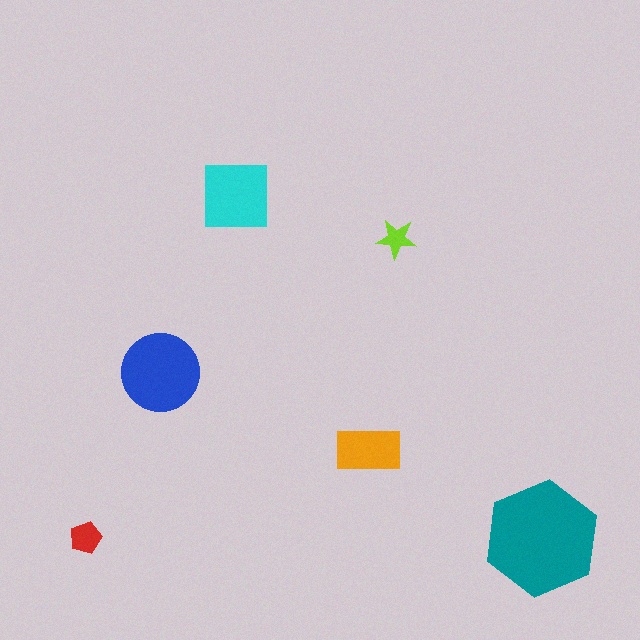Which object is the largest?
The teal hexagon.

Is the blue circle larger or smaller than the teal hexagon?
Smaller.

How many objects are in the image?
There are 6 objects in the image.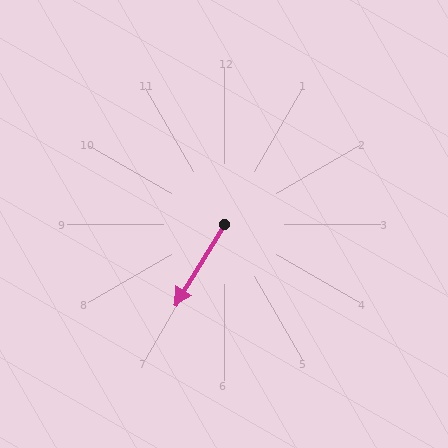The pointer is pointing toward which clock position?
Roughly 7 o'clock.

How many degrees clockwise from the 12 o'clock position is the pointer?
Approximately 211 degrees.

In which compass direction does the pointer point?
Southwest.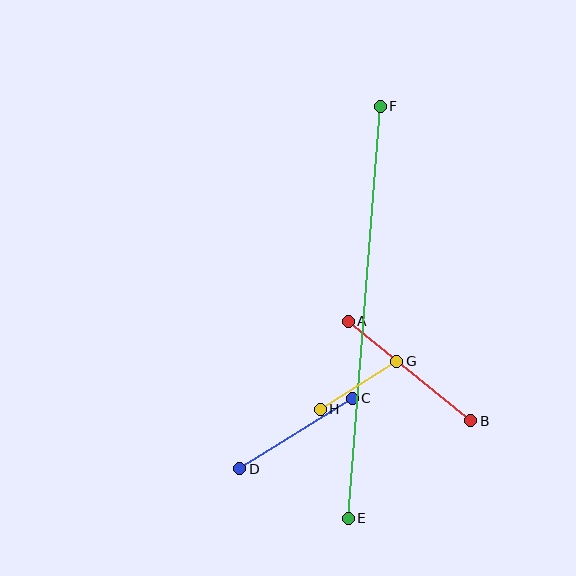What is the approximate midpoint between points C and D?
The midpoint is at approximately (296, 434) pixels.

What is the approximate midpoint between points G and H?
The midpoint is at approximately (359, 385) pixels.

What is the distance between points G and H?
The distance is approximately 90 pixels.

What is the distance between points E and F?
The distance is approximately 413 pixels.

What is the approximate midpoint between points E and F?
The midpoint is at approximately (364, 312) pixels.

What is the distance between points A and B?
The distance is approximately 158 pixels.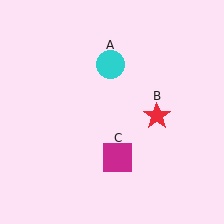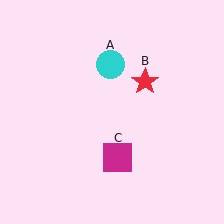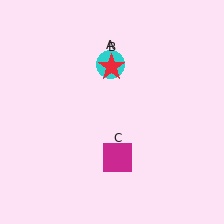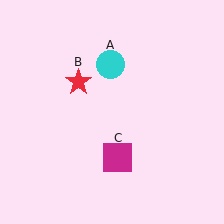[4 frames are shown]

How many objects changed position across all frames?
1 object changed position: red star (object B).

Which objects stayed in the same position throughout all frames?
Cyan circle (object A) and magenta square (object C) remained stationary.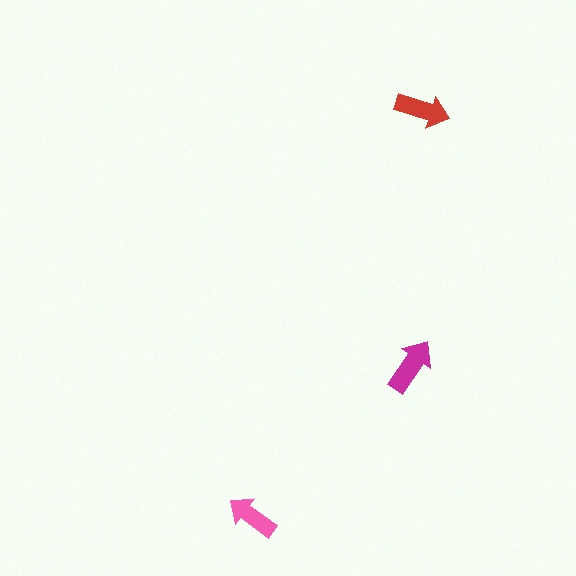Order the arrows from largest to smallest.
the magenta one, the red one, the pink one.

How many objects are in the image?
There are 3 objects in the image.